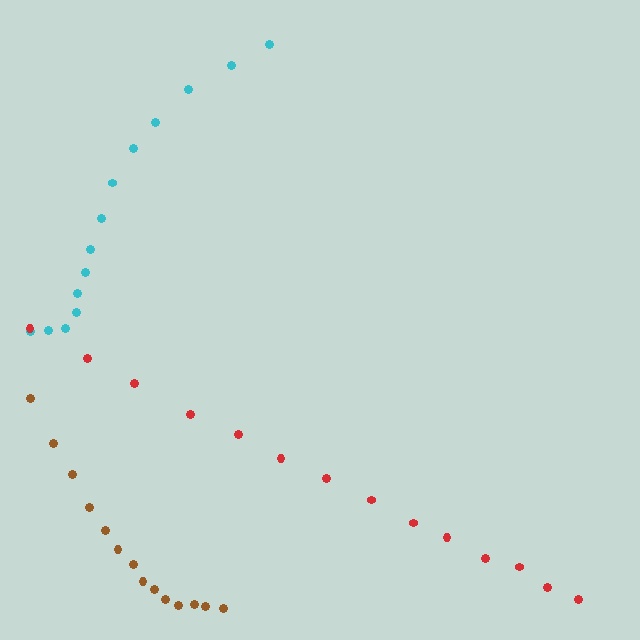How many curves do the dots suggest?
There are 3 distinct paths.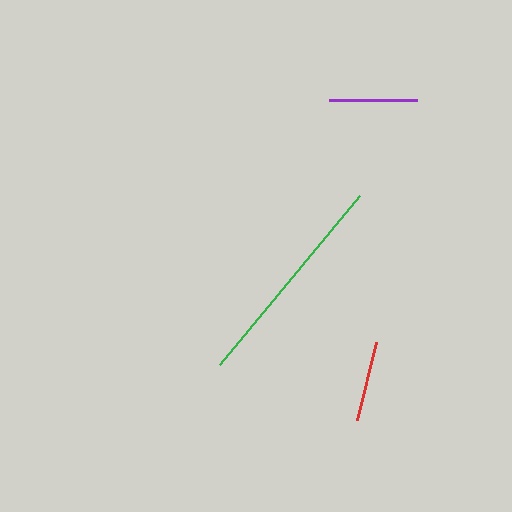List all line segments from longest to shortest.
From longest to shortest: green, purple, red.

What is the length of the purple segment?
The purple segment is approximately 87 pixels long.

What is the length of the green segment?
The green segment is approximately 219 pixels long.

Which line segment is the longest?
The green line is the longest at approximately 219 pixels.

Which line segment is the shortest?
The red line is the shortest at approximately 80 pixels.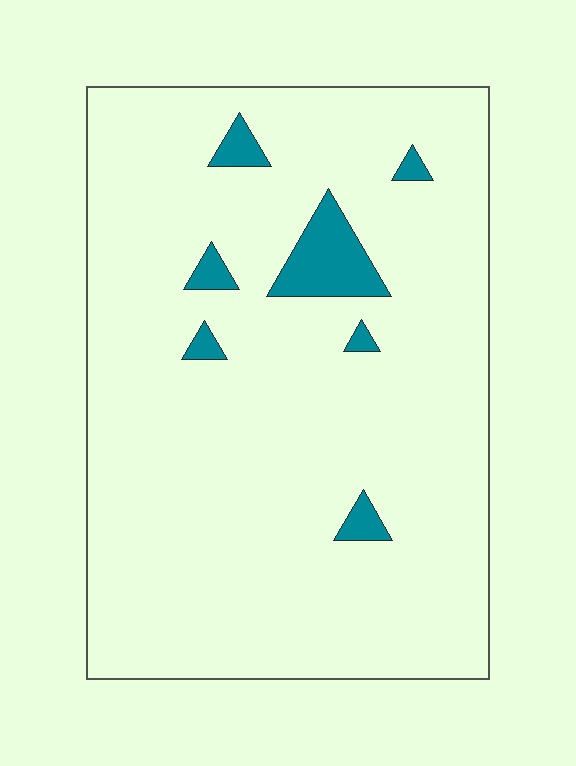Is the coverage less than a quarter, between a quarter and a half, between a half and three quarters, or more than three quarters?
Less than a quarter.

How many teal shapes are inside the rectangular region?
7.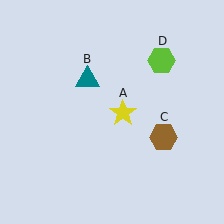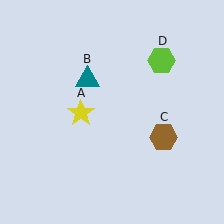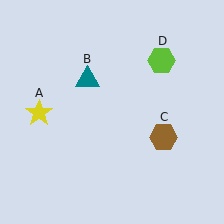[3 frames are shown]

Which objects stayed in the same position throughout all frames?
Teal triangle (object B) and brown hexagon (object C) and lime hexagon (object D) remained stationary.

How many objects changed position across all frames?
1 object changed position: yellow star (object A).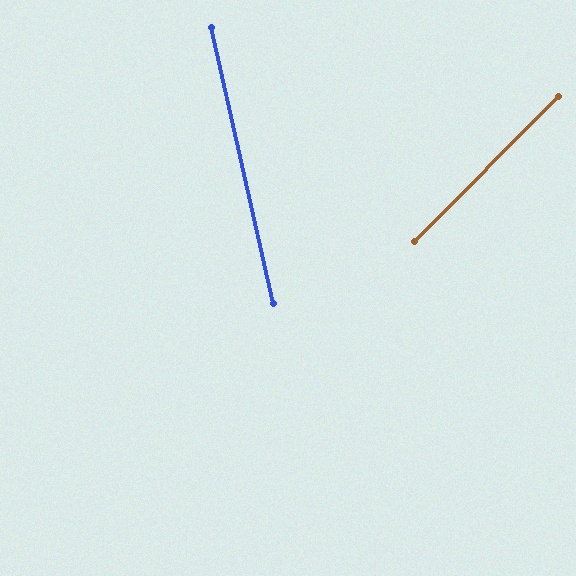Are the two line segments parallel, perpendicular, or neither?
Neither parallel nor perpendicular — they differ by about 57°.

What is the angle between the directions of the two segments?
Approximately 57 degrees.